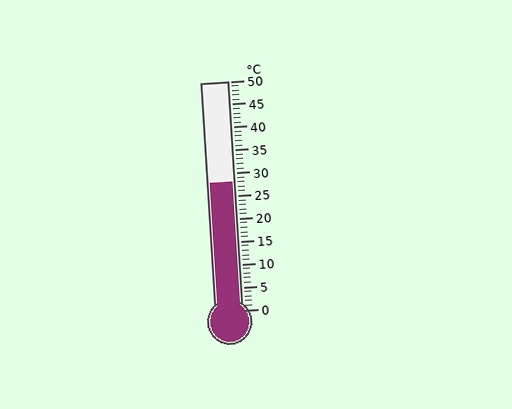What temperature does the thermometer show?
The thermometer shows approximately 28°C.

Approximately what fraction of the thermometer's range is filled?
The thermometer is filled to approximately 55% of its range.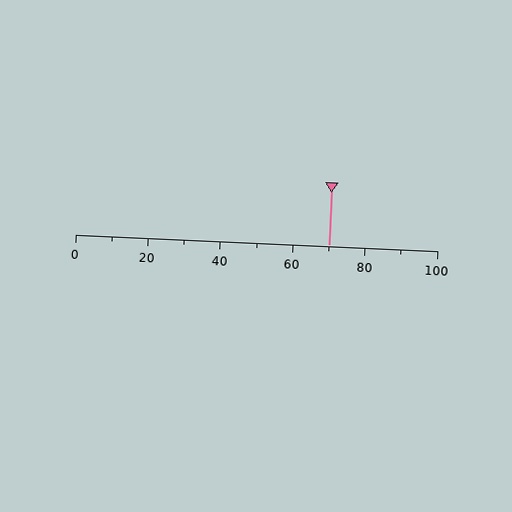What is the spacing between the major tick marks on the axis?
The major ticks are spaced 20 apart.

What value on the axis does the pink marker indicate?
The marker indicates approximately 70.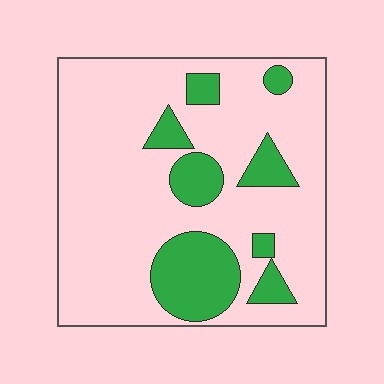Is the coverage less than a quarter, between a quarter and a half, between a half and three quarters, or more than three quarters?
Less than a quarter.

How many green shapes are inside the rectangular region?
8.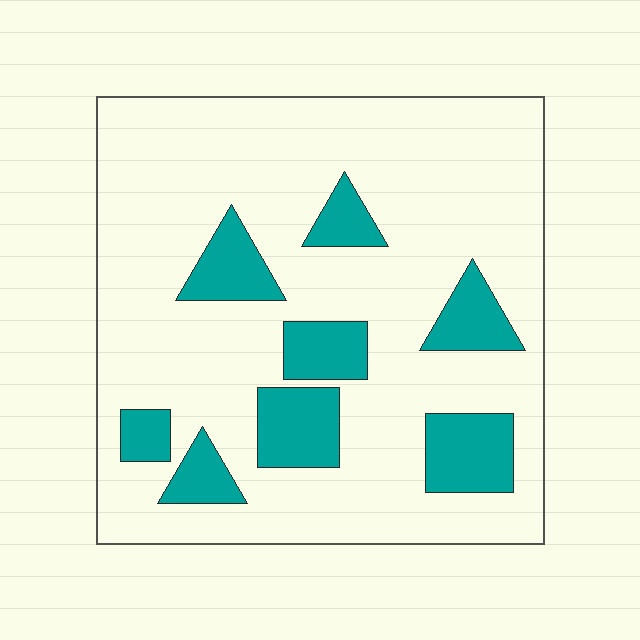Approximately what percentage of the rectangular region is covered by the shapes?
Approximately 20%.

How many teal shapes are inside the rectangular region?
8.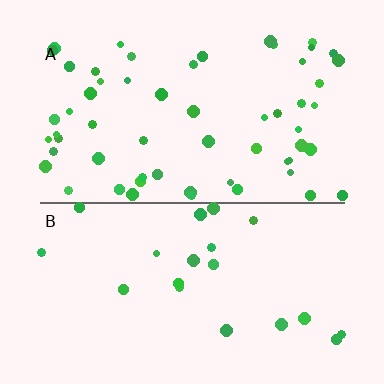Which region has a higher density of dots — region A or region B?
A (the top).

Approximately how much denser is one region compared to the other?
Approximately 2.8× — region A over region B.